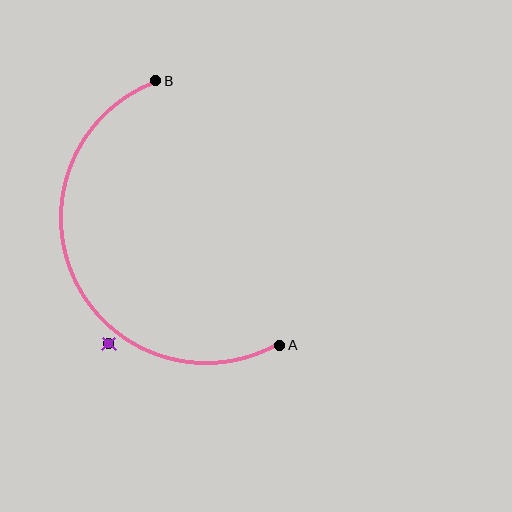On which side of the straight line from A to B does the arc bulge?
The arc bulges to the left of the straight line connecting A and B.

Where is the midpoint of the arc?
The arc midpoint is the point on the curve farthest from the straight line joining A and B. It sits to the left of that line.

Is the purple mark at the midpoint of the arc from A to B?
No — the purple mark does not lie on the arc at all. It sits slightly outside the curve.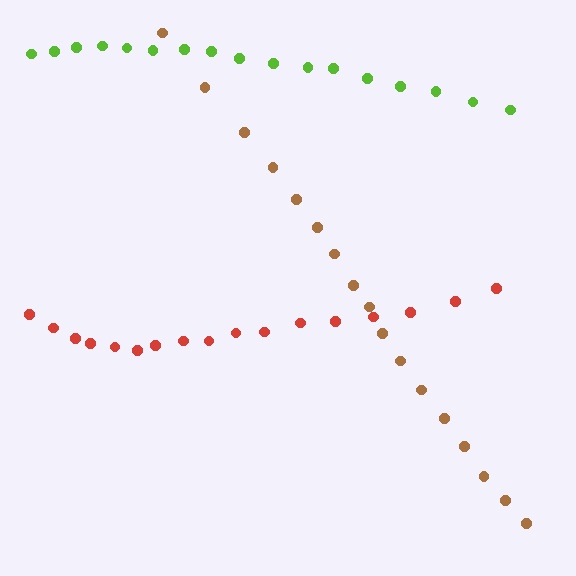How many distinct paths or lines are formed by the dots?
There are 3 distinct paths.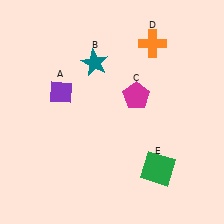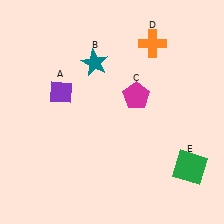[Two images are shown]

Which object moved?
The green square (E) moved right.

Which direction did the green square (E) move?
The green square (E) moved right.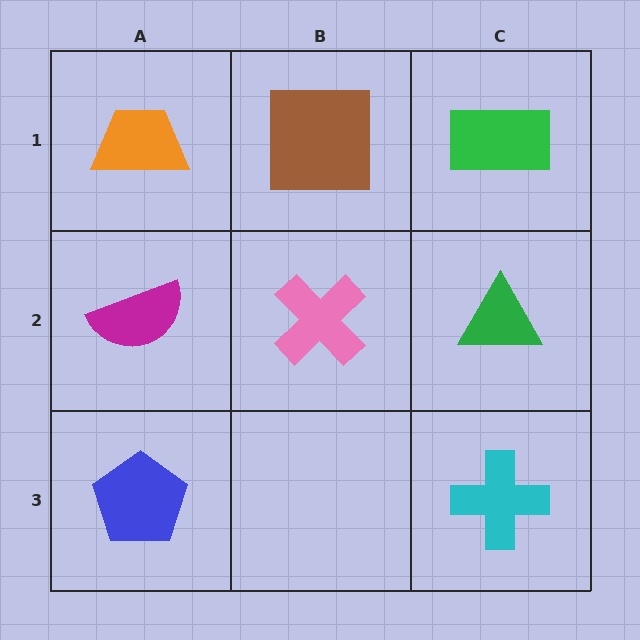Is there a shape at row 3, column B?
No, that cell is empty.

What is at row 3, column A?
A blue pentagon.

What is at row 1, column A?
An orange trapezoid.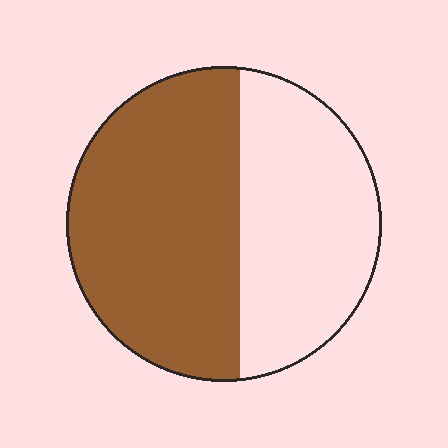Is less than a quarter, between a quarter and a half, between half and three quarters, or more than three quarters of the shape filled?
Between half and three quarters.